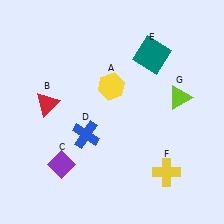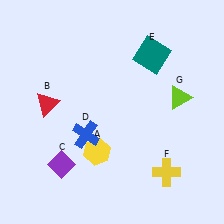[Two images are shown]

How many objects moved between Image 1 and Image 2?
1 object moved between the two images.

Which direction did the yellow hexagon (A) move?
The yellow hexagon (A) moved down.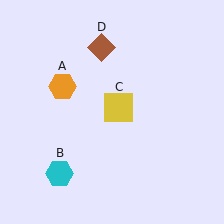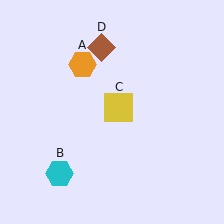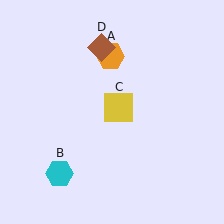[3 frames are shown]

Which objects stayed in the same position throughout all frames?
Cyan hexagon (object B) and yellow square (object C) and brown diamond (object D) remained stationary.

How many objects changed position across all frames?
1 object changed position: orange hexagon (object A).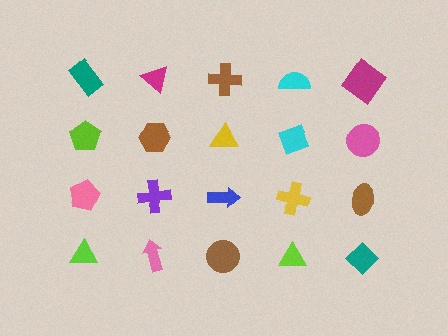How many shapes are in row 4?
5 shapes.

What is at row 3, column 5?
A brown ellipse.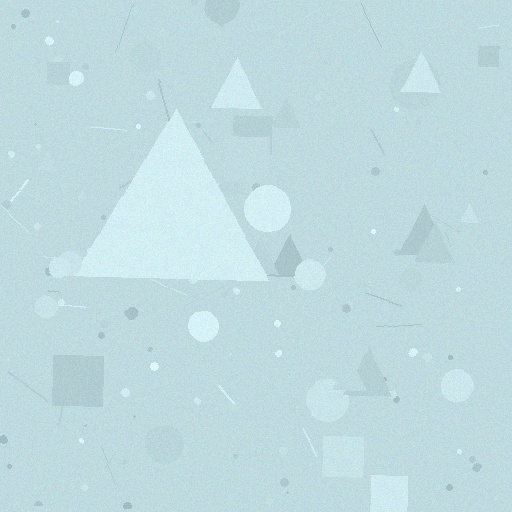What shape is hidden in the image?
A triangle is hidden in the image.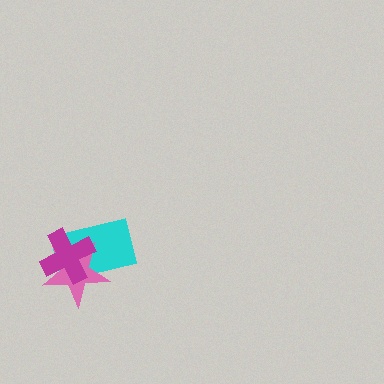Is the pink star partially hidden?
Yes, it is partially covered by another shape.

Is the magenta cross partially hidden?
No, no other shape covers it.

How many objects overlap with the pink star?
2 objects overlap with the pink star.